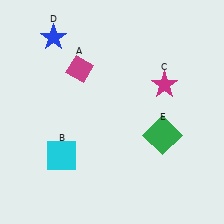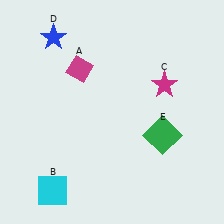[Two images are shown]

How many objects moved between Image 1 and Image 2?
1 object moved between the two images.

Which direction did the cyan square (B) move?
The cyan square (B) moved down.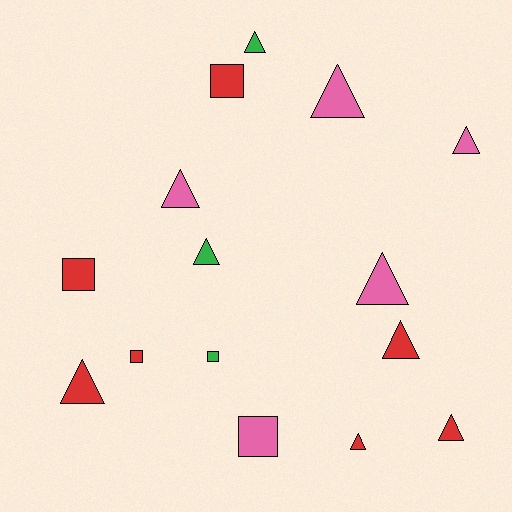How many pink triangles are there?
There are 4 pink triangles.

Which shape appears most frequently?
Triangle, with 10 objects.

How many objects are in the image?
There are 15 objects.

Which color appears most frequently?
Red, with 7 objects.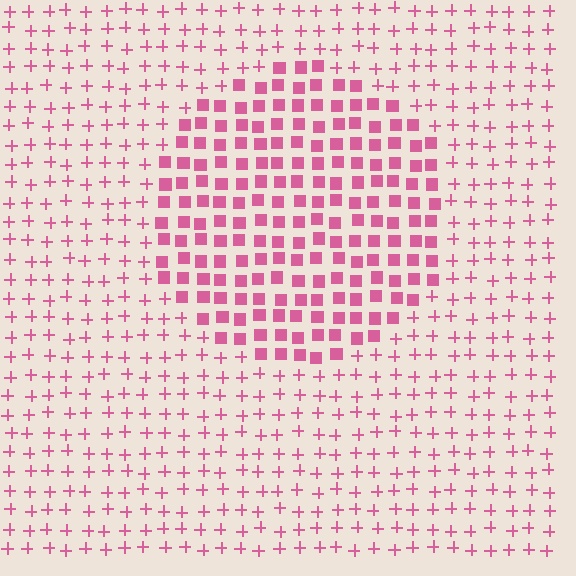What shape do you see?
I see a circle.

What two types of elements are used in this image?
The image uses squares inside the circle region and plus signs outside it.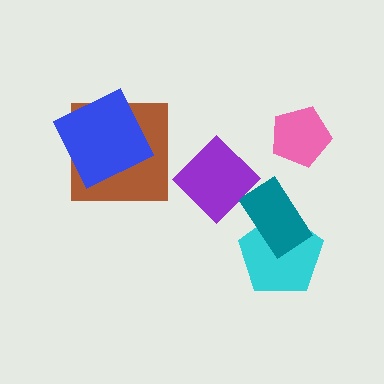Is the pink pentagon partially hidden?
No, no other shape covers it.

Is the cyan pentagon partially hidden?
Yes, it is partially covered by another shape.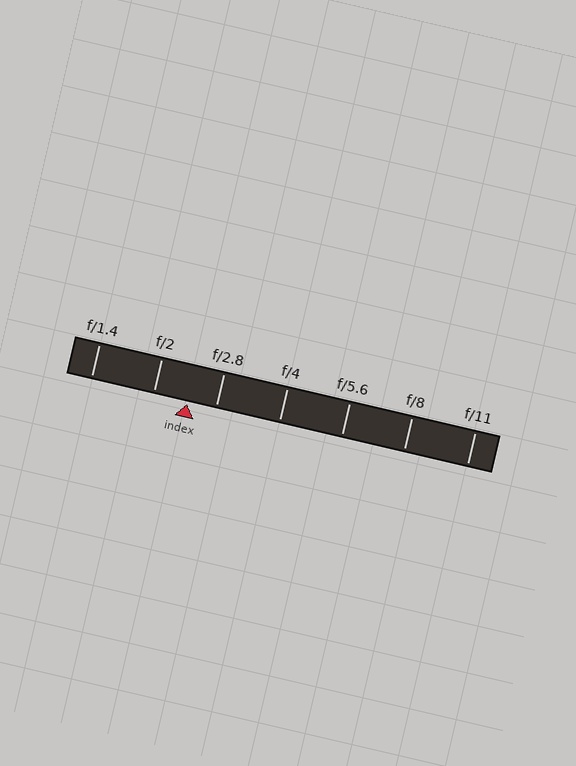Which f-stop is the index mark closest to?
The index mark is closest to f/2.8.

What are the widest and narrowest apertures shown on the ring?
The widest aperture shown is f/1.4 and the narrowest is f/11.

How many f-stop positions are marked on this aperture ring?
There are 7 f-stop positions marked.